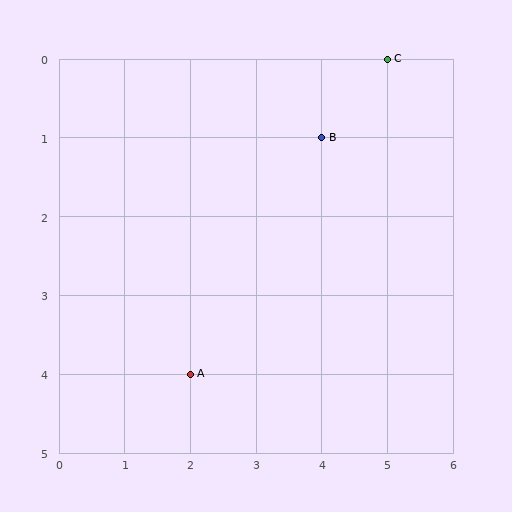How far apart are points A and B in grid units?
Points A and B are 2 columns and 3 rows apart (about 3.6 grid units diagonally).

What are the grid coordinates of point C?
Point C is at grid coordinates (5, 0).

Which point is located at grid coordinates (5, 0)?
Point C is at (5, 0).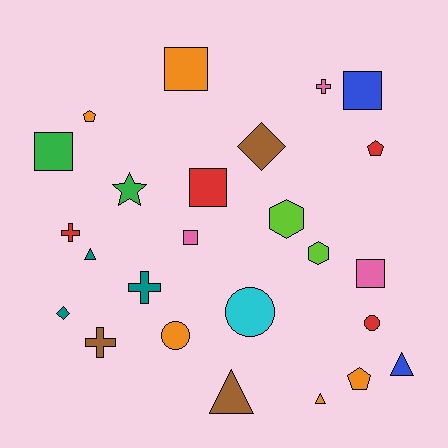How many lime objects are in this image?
There are 2 lime objects.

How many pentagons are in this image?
There are 3 pentagons.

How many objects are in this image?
There are 25 objects.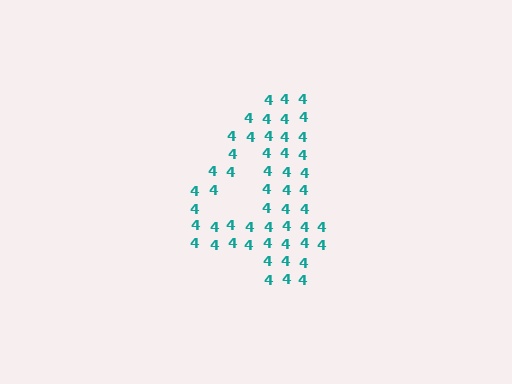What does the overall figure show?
The overall figure shows the digit 4.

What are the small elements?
The small elements are digit 4's.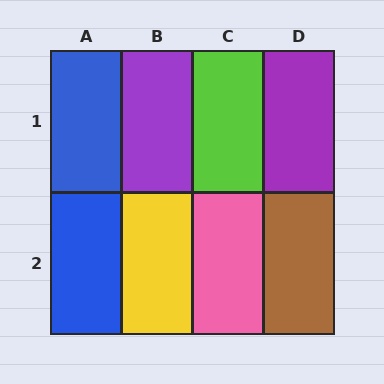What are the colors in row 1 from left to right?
Blue, purple, lime, purple.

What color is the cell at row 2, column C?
Pink.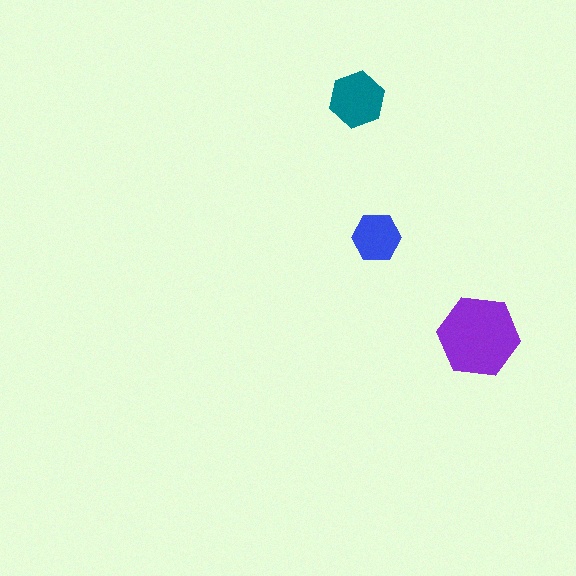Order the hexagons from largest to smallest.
the purple one, the teal one, the blue one.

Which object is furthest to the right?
The purple hexagon is rightmost.